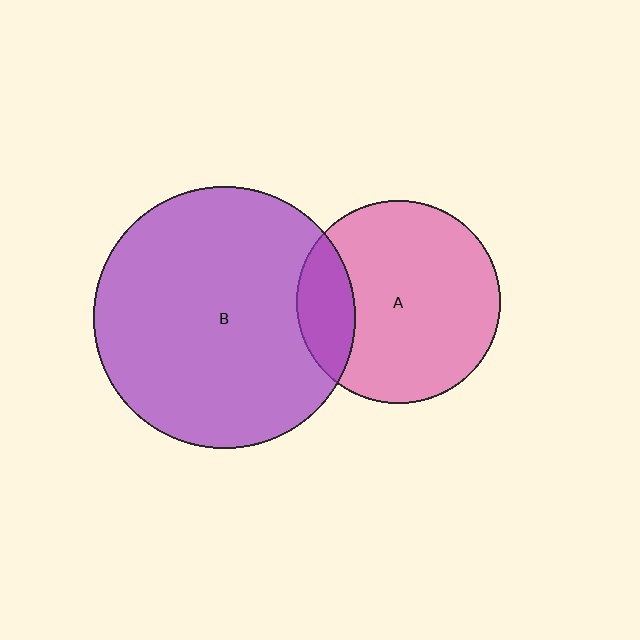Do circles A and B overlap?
Yes.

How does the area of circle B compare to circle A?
Approximately 1.7 times.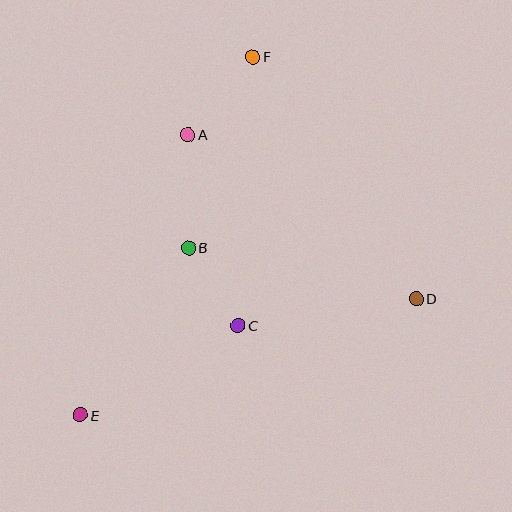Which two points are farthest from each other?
Points E and F are farthest from each other.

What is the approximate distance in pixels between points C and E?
The distance between C and E is approximately 182 pixels.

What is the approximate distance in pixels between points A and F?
The distance between A and F is approximately 101 pixels.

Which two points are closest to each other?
Points B and C are closest to each other.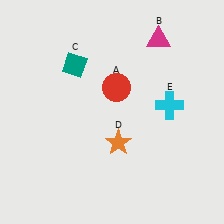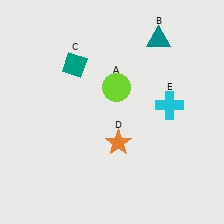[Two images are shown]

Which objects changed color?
A changed from red to lime. B changed from magenta to teal.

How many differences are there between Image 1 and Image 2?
There are 2 differences between the two images.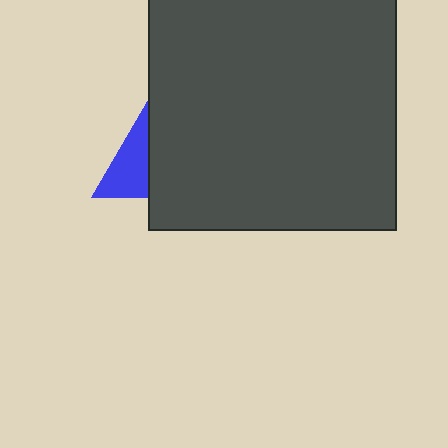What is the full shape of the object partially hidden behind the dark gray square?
The partially hidden object is a blue triangle.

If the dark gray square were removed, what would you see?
You would see the complete blue triangle.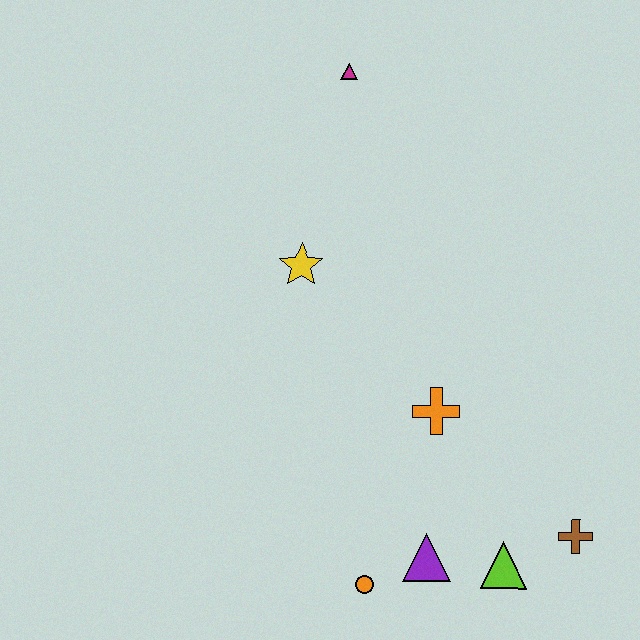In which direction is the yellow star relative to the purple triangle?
The yellow star is above the purple triangle.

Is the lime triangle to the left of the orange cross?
No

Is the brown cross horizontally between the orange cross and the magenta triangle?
No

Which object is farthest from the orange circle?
The magenta triangle is farthest from the orange circle.